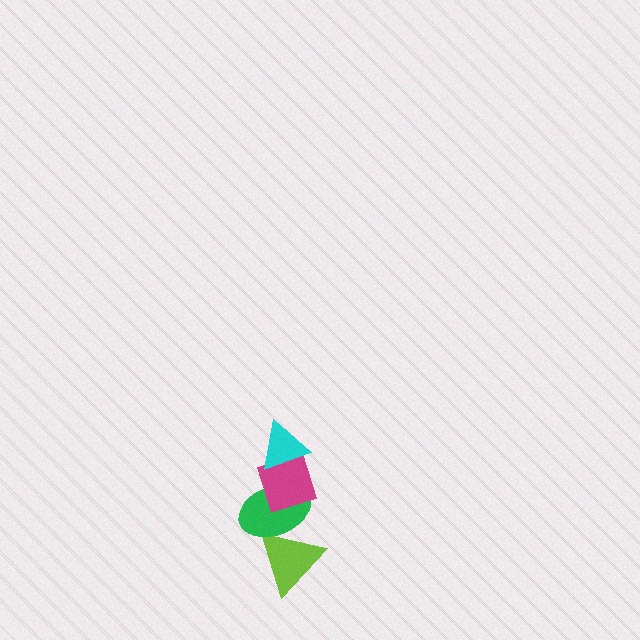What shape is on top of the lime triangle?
The green ellipse is on top of the lime triangle.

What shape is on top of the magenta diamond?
The cyan triangle is on top of the magenta diamond.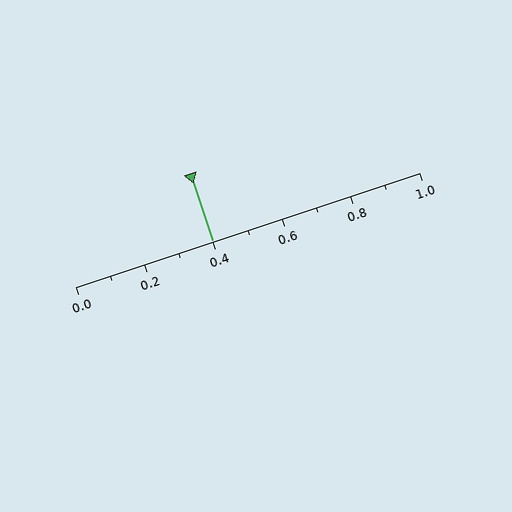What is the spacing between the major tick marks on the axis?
The major ticks are spaced 0.2 apart.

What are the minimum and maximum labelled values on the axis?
The axis runs from 0.0 to 1.0.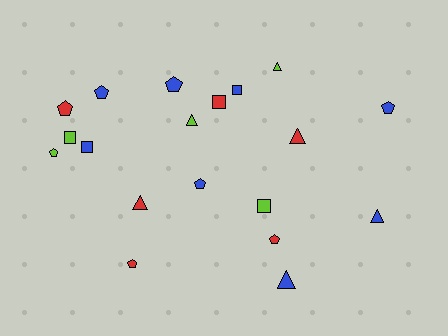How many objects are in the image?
There are 19 objects.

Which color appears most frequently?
Blue, with 8 objects.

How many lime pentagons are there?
There is 1 lime pentagon.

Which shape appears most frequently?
Pentagon, with 8 objects.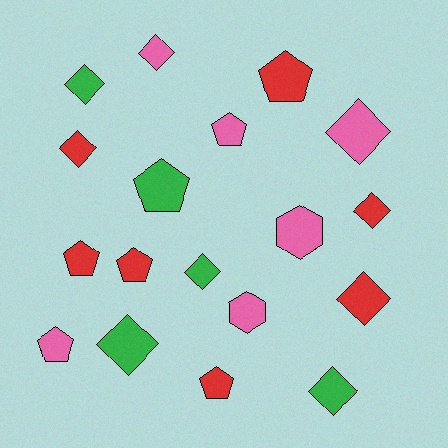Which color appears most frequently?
Red, with 7 objects.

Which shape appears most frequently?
Diamond, with 9 objects.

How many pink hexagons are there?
There are 2 pink hexagons.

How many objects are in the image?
There are 18 objects.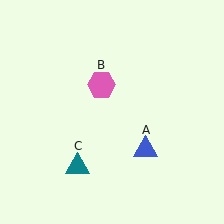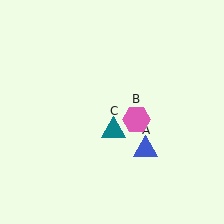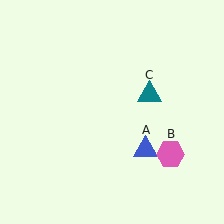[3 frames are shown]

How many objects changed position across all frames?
2 objects changed position: pink hexagon (object B), teal triangle (object C).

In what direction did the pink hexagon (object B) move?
The pink hexagon (object B) moved down and to the right.